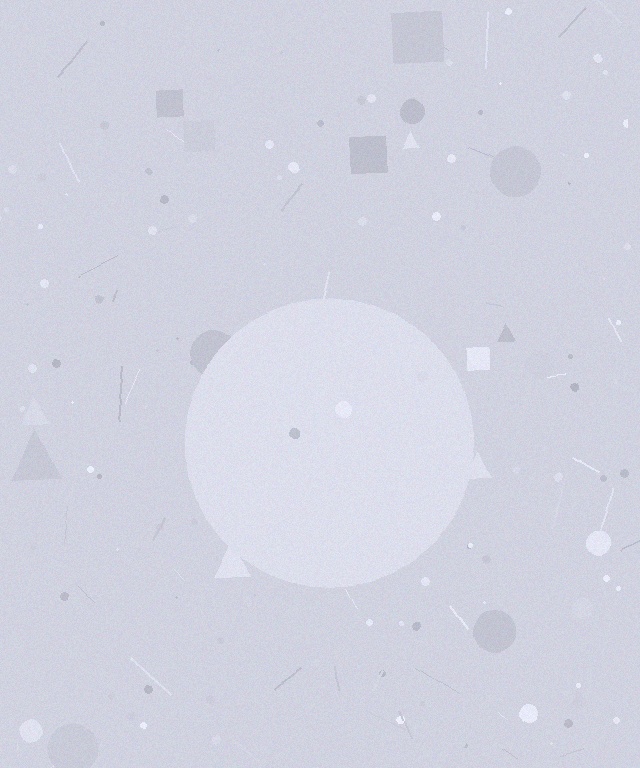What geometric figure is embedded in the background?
A circle is embedded in the background.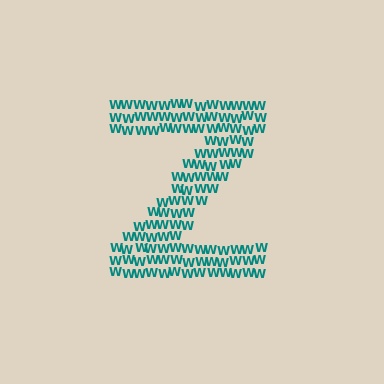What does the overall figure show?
The overall figure shows the letter Z.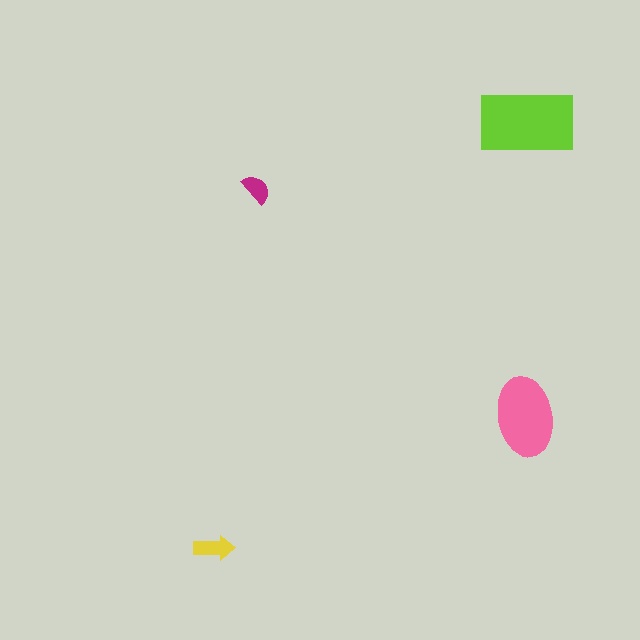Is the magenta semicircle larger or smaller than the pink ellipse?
Smaller.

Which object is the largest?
The lime rectangle.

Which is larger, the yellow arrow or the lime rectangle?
The lime rectangle.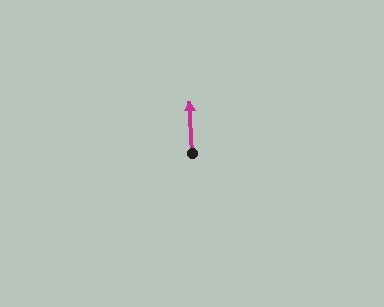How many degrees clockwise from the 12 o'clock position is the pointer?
Approximately 357 degrees.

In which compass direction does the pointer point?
North.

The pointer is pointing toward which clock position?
Roughly 12 o'clock.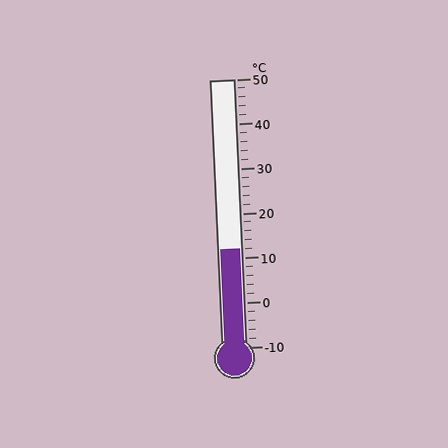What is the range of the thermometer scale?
The thermometer scale ranges from -10°C to 50°C.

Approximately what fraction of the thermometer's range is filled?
The thermometer is filled to approximately 35% of its range.